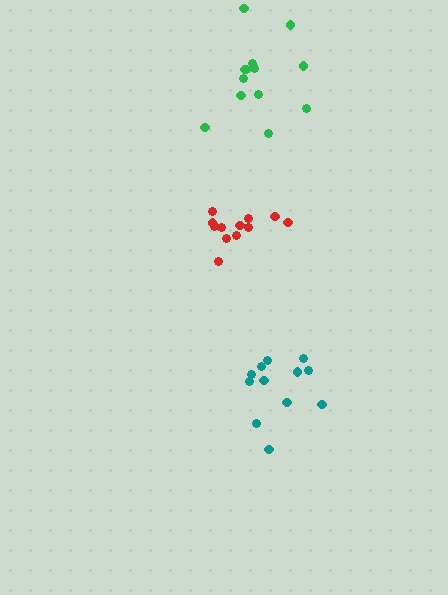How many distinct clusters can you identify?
There are 3 distinct clusters.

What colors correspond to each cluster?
The clusters are colored: green, teal, red.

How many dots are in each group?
Group 1: 13 dots, Group 2: 12 dots, Group 3: 12 dots (37 total).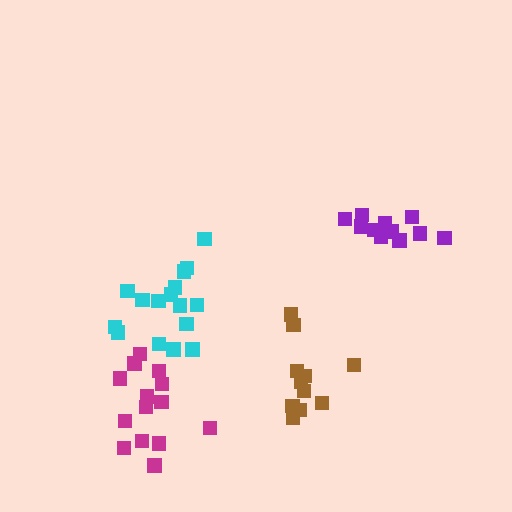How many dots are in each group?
Group 1: 11 dots, Group 2: 17 dots, Group 3: 11 dots, Group 4: 14 dots (53 total).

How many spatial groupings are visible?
There are 4 spatial groupings.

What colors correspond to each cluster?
The clusters are colored: purple, cyan, brown, magenta.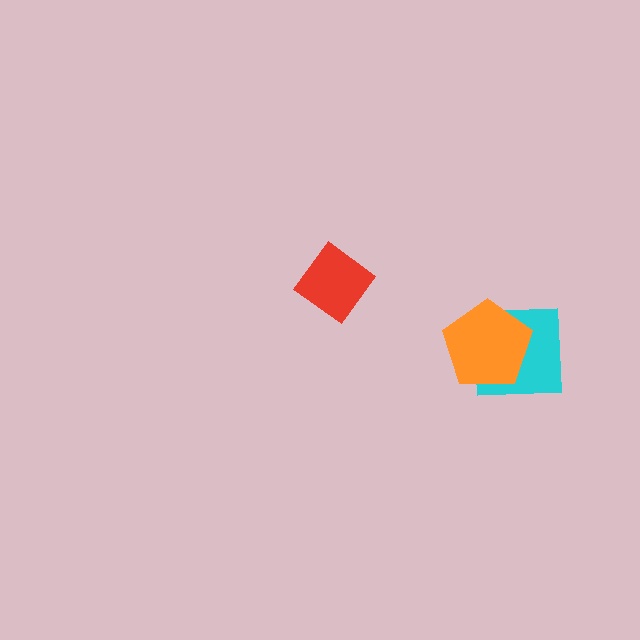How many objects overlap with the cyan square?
1 object overlaps with the cyan square.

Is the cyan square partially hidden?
Yes, it is partially covered by another shape.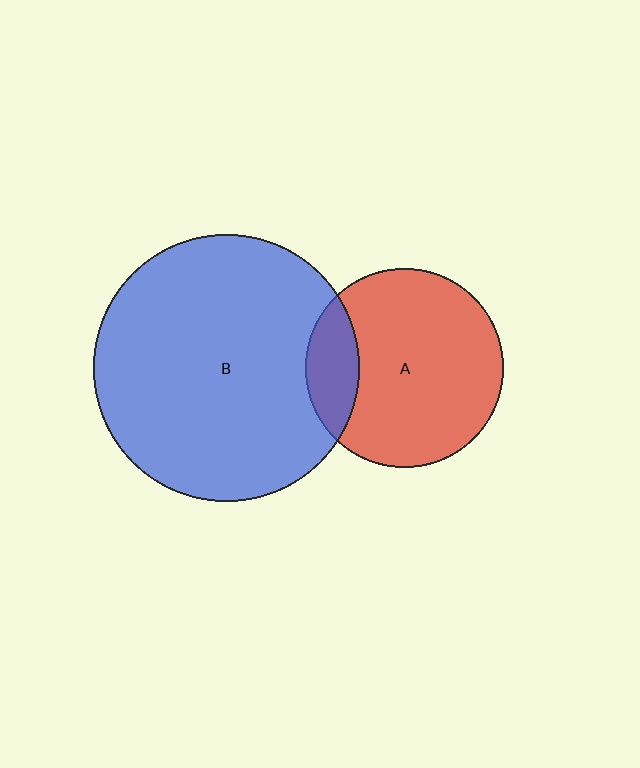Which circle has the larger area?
Circle B (blue).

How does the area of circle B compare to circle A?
Approximately 1.8 times.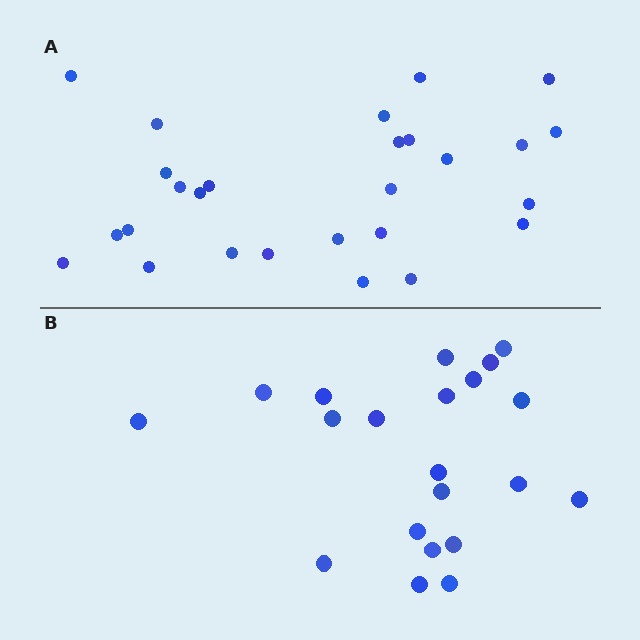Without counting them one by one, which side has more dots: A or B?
Region A (the top region) has more dots.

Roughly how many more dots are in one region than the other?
Region A has about 6 more dots than region B.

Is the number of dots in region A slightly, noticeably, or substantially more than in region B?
Region A has noticeably more, but not dramatically so. The ratio is roughly 1.3 to 1.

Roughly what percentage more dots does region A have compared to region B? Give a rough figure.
About 30% more.